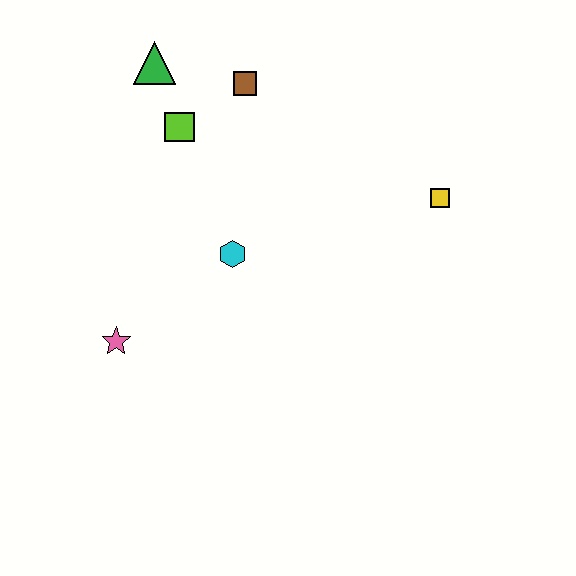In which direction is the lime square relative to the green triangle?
The lime square is below the green triangle.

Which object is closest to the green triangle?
The lime square is closest to the green triangle.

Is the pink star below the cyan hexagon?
Yes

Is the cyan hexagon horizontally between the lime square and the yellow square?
Yes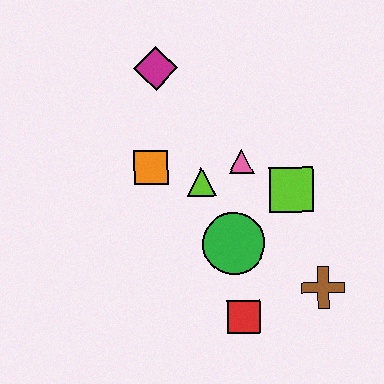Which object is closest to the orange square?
The lime triangle is closest to the orange square.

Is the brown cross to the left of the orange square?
No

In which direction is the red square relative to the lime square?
The red square is below the lime square.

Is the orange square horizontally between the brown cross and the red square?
No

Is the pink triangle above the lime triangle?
Yes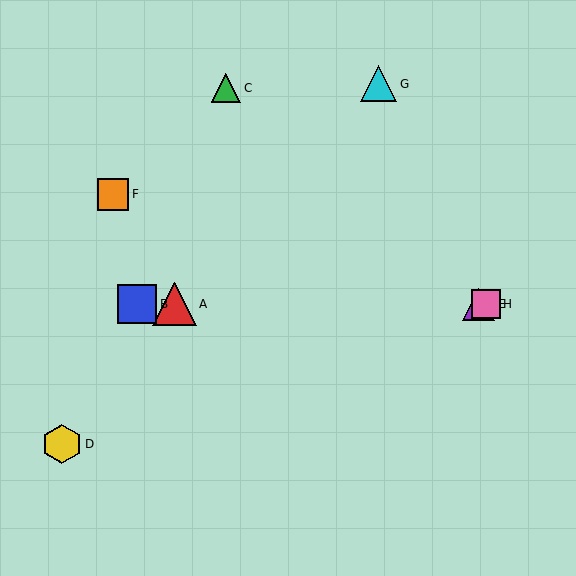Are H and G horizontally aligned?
No, H is at y≈304 and G is at y≈84.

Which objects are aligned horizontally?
Objects A, B, E, H are aligned horizontally.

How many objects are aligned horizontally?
4 objects (A, B, E, H) are aligned horizontally.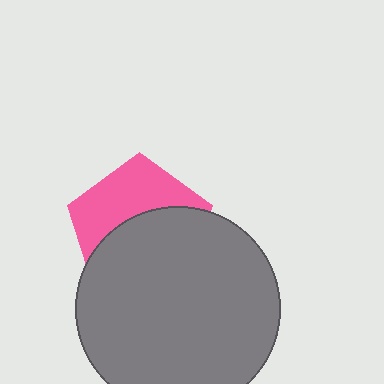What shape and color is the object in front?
The object in front is a gray circle.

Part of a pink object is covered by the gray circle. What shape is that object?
It is a pentagon.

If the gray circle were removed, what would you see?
You would see the complete pink pentagon.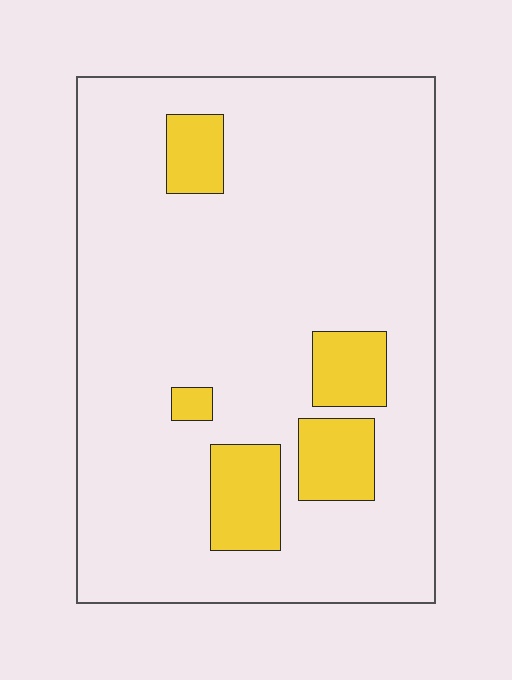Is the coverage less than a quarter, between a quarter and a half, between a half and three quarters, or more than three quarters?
Less than a quarter.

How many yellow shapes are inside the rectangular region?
5.